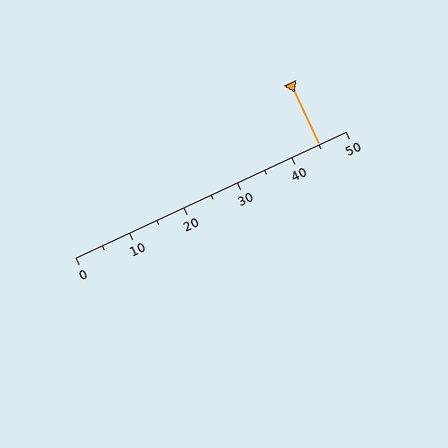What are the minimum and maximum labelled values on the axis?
The axis runs from 0 to 50.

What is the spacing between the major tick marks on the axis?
The major ticks are spaced 10 apart.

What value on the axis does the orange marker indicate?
The marker indicates approximately 45.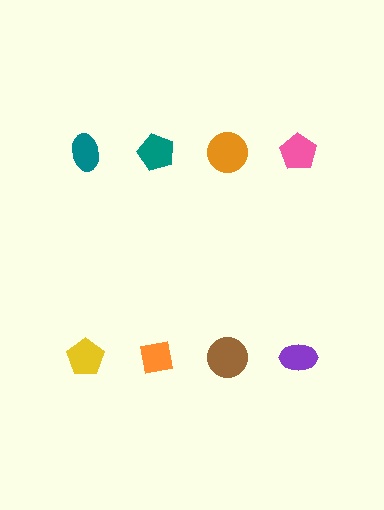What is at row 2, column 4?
A purple ellipse.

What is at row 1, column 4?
A pink pentagon.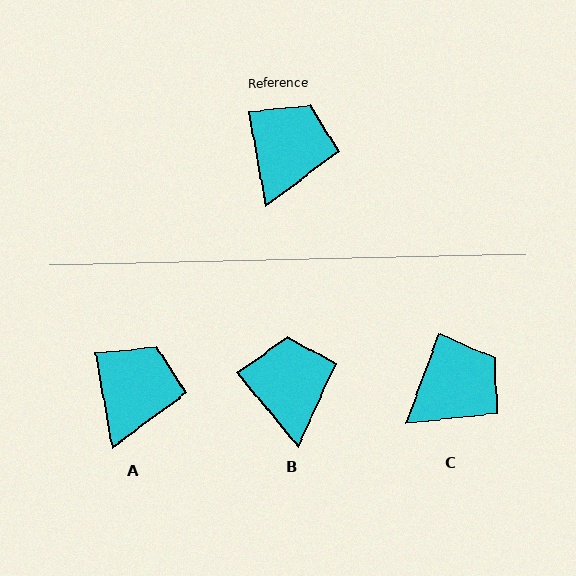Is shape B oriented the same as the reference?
No, it is off by about 29 degrees.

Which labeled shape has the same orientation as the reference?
A.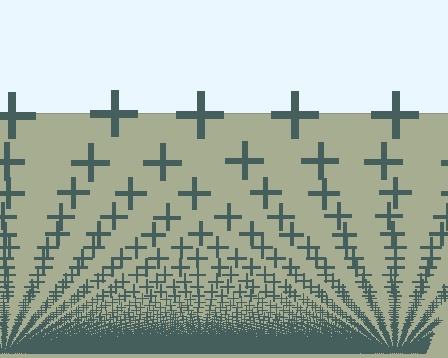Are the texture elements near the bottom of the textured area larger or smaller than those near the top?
Smaller. The gradient is inverted — elements near the bottom are smaller and denser.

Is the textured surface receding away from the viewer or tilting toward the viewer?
The surface appears to tilt toward the viewer. Texture elements get larger and sparser toward the top.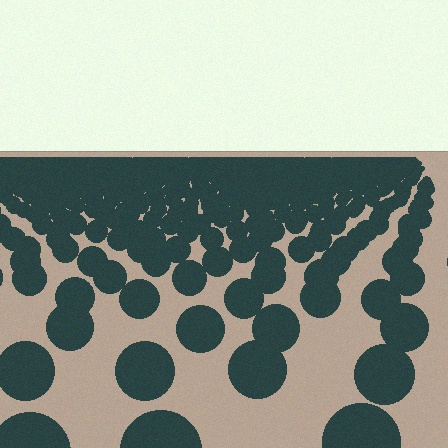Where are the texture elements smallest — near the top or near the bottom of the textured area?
Near the top.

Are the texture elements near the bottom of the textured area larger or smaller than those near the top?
Larger. Near the bottom, elements are closer to the viewer and appear at a bigger on-screen size.